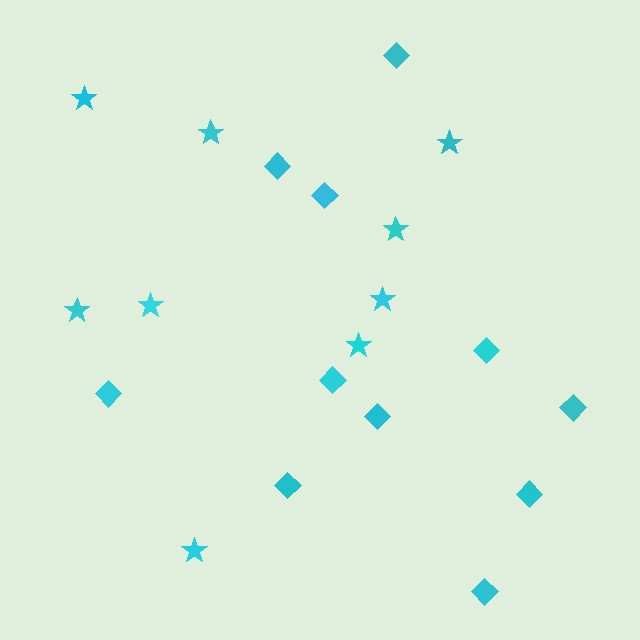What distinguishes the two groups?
There are 2 groups: one group of stars (9) and one group of diamonds (11).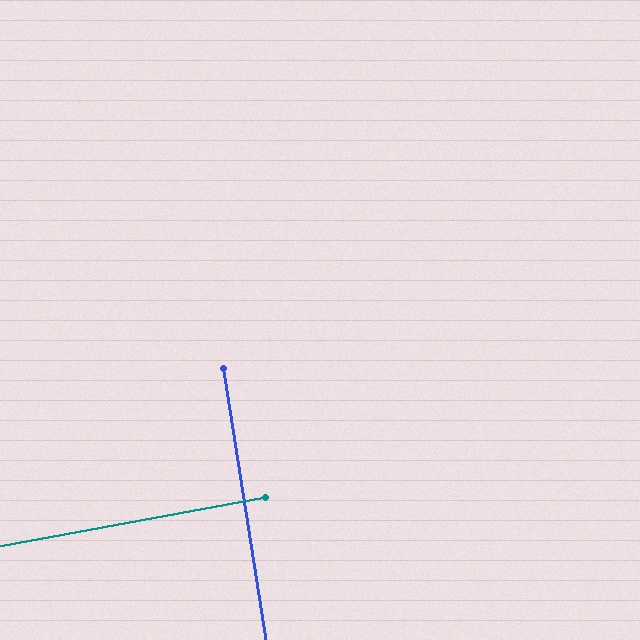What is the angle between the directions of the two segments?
Approximately 89 degrees.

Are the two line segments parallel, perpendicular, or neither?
Perpendicular — they meet at approximately 89°.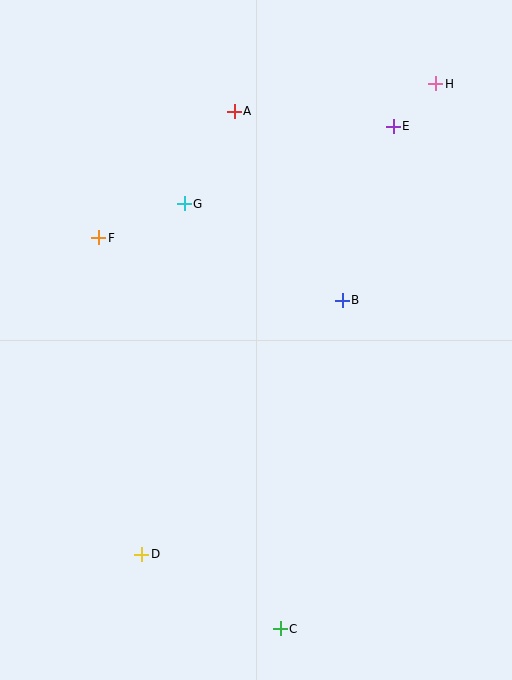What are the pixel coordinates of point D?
Point D is at (142, 554).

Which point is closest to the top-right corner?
Point H is closest to the top-right corner.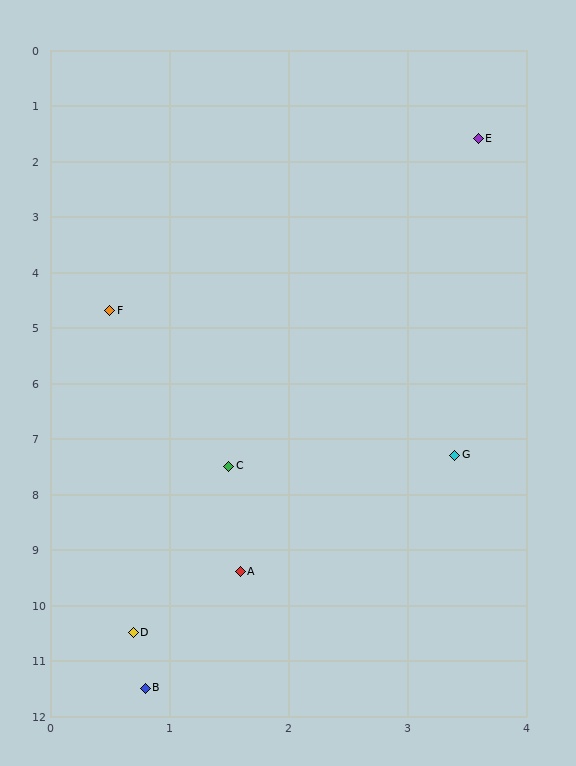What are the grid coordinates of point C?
Point C is at approximately (1.5, 7.5).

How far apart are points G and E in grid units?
Points G and E are about 5.7 grid units apart.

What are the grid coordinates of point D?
Point D is at approximately (0.7, 10.5).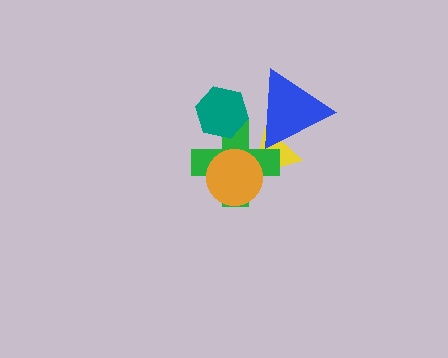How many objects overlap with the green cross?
4 objects overlap with the green cross.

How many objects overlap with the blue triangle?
2 objects overlap with the blue triangle.